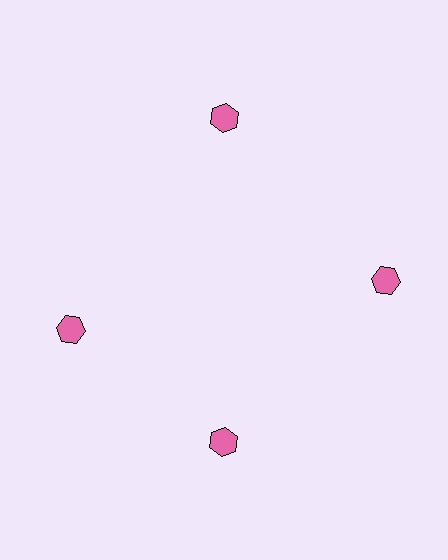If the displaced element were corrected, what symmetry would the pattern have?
It would have 4-fold rotational symmetry — the pattern would map onto itself every 90 degrees.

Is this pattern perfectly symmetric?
No. The 4 pink hexagons are arranged in a ring, but one element near the 9 o'clock position is rotated out of alignment along the ring, breaking the 4-fold rotational symmetry.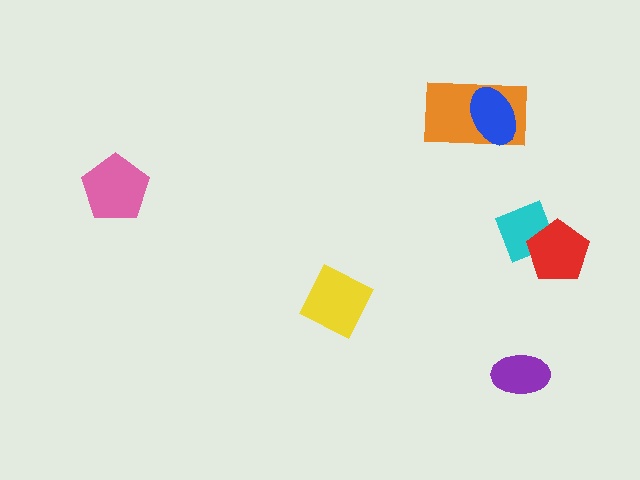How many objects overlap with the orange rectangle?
1 object overlaps with the orange rectangle.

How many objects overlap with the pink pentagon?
0 objects overlap with the pink pentagon.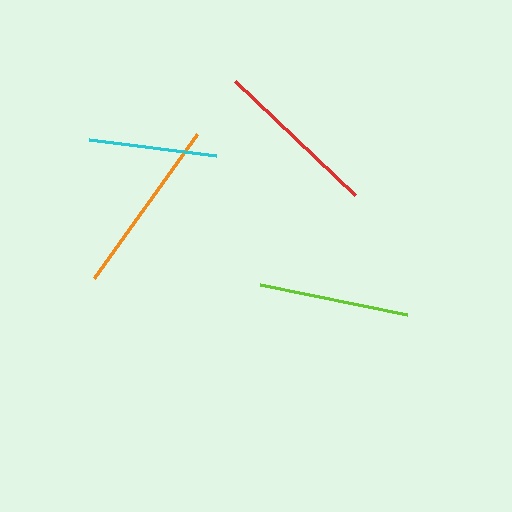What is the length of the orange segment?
The orange segment is approximately 177 pixels long.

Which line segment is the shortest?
The cyan line is the shortest at approximately 128 pixels.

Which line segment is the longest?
The orange line is the longest at approximately 177 pixels.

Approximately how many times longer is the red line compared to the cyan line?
The red line is approximately 1.3 times the length of the cyan line.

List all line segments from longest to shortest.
From longest to shortest: orange, red, lime, cyan.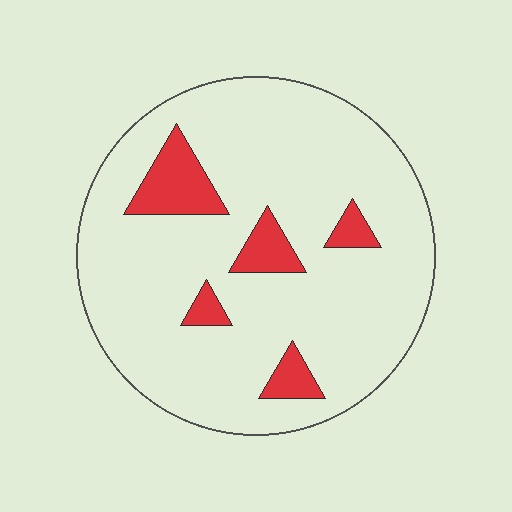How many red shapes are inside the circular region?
5.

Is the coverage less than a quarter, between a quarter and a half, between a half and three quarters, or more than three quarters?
Less than a quarter.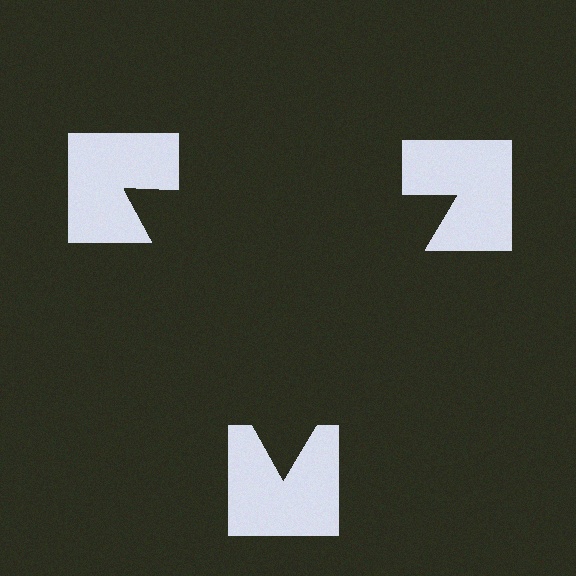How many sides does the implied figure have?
3 sides.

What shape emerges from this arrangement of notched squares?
An illusory triangle — its edges are inferred from the aligned wedge cuts in the notched squares, not physically drawn.